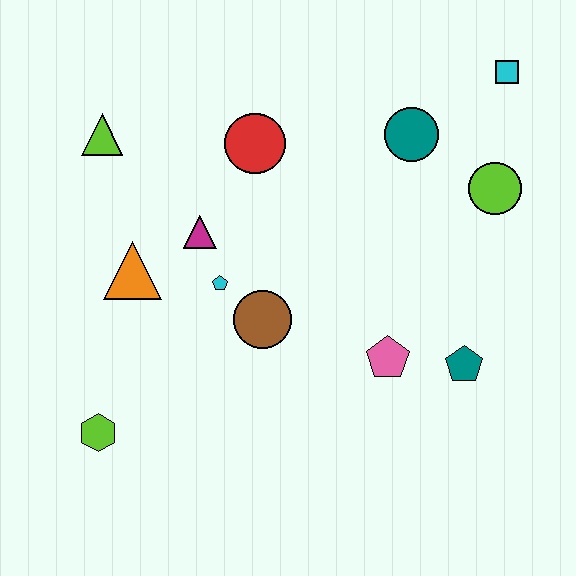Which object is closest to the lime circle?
The teal circle is closest to the lime circle.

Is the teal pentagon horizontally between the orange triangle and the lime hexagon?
No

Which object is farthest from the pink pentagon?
The lime triangle is farthest from the pink pentagon.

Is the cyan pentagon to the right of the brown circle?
No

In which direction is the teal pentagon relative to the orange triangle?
The teal pentagon is to the right of the orange triangle.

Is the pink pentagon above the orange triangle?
No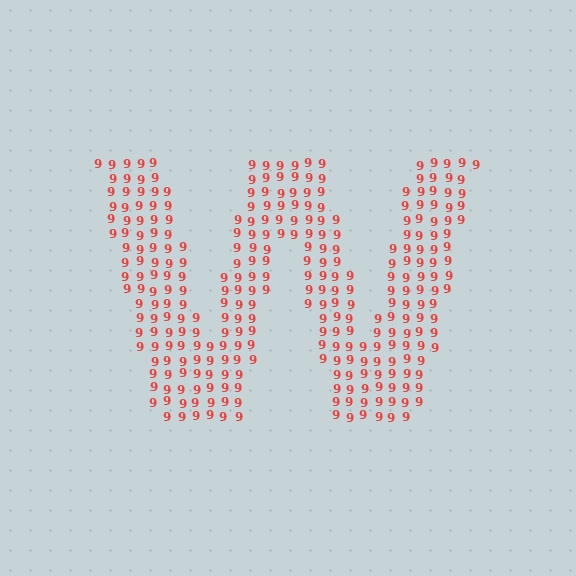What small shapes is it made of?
It is made of small digit 9's.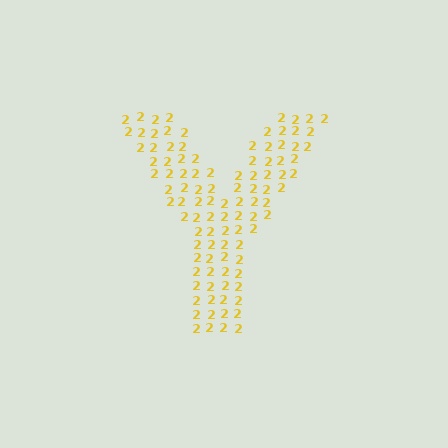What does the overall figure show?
The overall figure shows the letter Y.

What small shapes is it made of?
It is made of small digit 2's.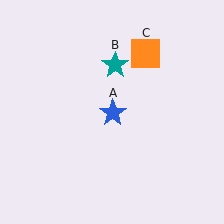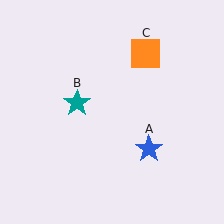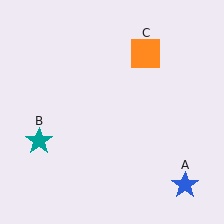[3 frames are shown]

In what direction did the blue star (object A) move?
The blue star (object A) moved down and to the right.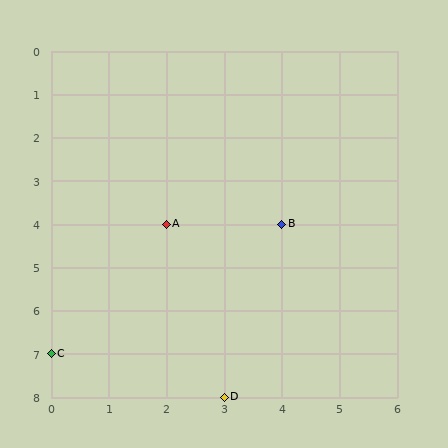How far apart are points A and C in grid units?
Points A and C are 2 columns and 3 rows apart (about 3.6 grid units diagonally).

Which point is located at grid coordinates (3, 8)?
Point D is at (3, 8).